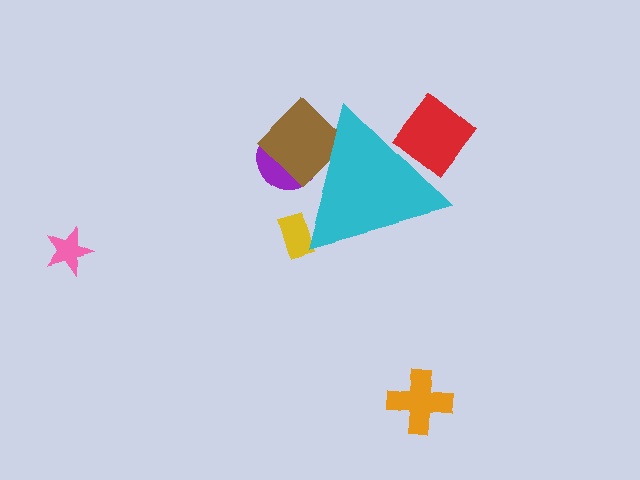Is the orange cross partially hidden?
No, the orange cross is fully visible.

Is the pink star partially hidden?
No, the pink star is fully visible.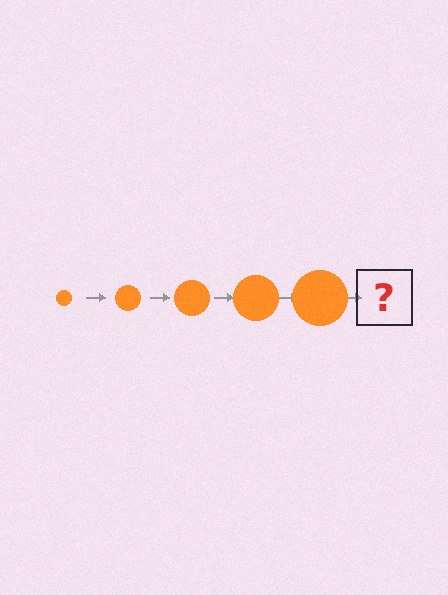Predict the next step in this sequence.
The next step is an orange circle, larger than the previous one.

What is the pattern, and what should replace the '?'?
The pattern is that the circle gets progressively larger each step. The '?' should be an orange circle, larger than the previous one.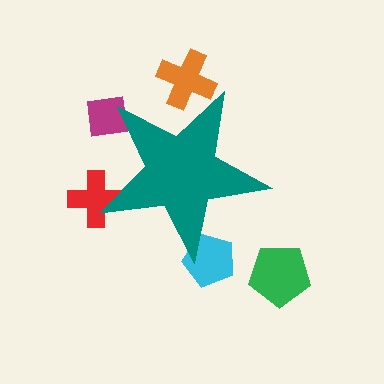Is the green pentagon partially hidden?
No, the green pentagon is fully visible.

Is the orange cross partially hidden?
Yes, the orange cross is partially hidden behind the teal star.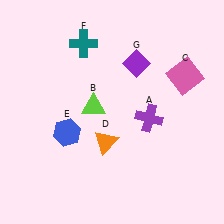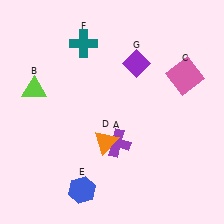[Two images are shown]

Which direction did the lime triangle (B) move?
The lime triangle (B) moved left.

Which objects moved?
The objects that moved are: the purple cross (A), the lime triangle (B), the blue hexagon (E).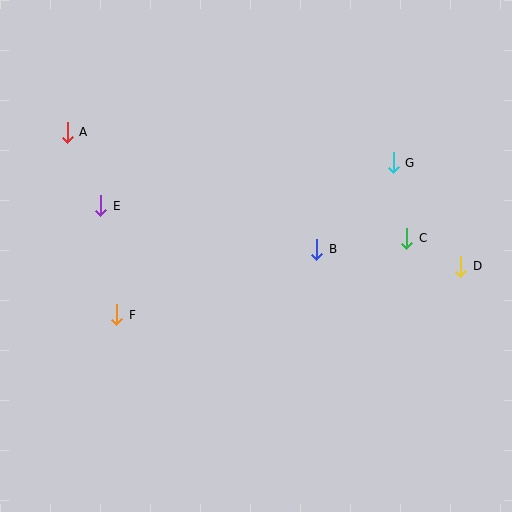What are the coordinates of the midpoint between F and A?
The midpoint between F and A is at (92, 223).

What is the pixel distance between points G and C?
The distance between G and C is 77 pixels.